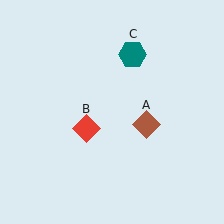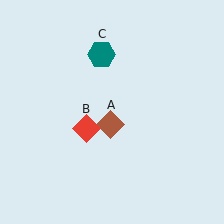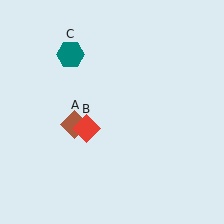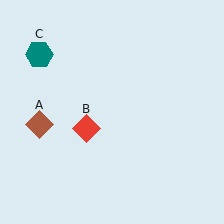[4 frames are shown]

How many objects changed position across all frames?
2 objects changed position: brown diamond (object A), teal hexagon (object C).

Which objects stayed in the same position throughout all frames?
Red diamond (object B) remained stationary.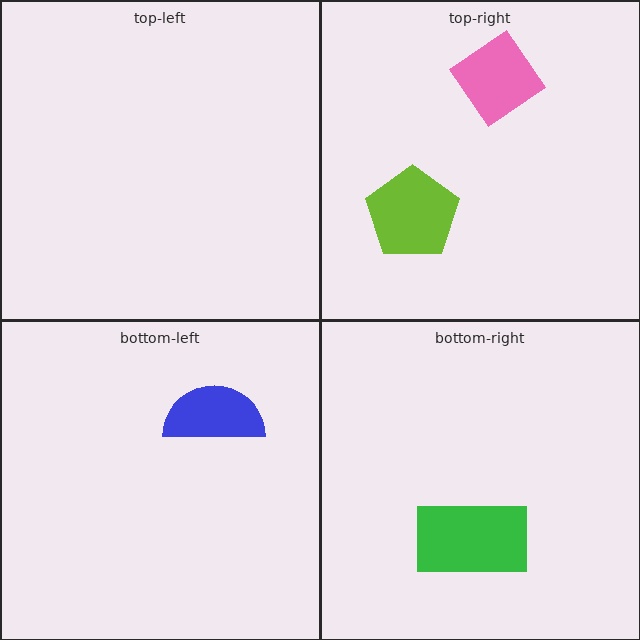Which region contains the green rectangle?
The bottom-right region.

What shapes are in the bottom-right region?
The green rectangle.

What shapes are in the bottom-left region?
The blue semicircle.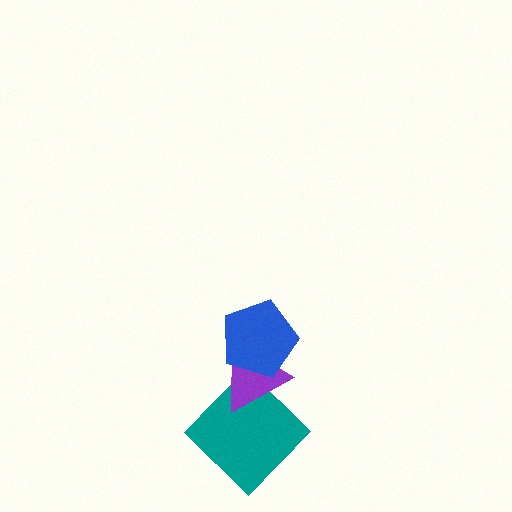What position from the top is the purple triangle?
The purple triangle is 2nd from the top.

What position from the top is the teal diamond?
The teal diamond is 3rd from the top.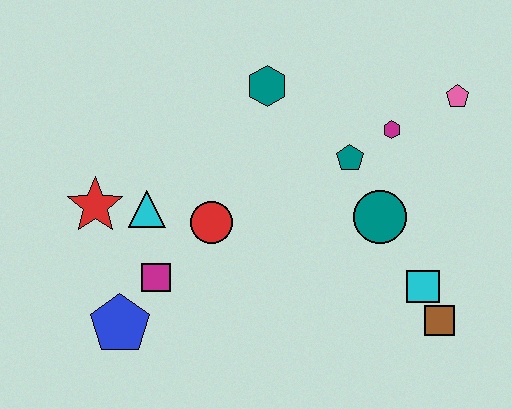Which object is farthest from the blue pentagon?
The pink pentagon is farthest from the blue pentagon.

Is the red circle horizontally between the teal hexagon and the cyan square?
No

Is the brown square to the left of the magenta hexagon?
No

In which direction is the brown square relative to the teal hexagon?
The brown square is below the teal hexagon.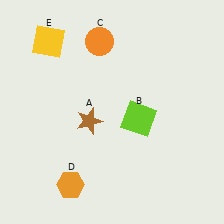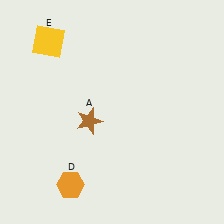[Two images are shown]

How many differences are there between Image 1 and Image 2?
There are 2 differences between the two images.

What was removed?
The orange circle (C), the lime square (B) were removed in Image 2.